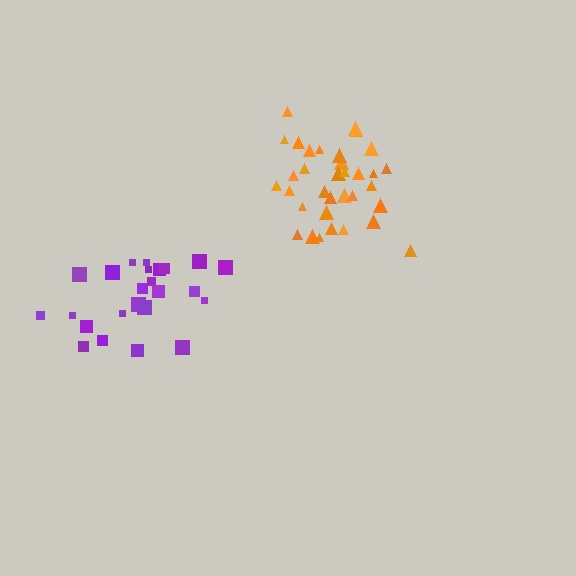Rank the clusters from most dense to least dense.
orange, purple.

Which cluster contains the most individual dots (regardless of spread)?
Orange (34).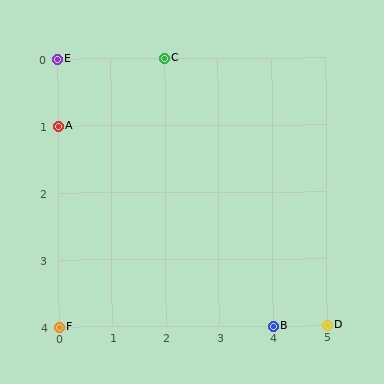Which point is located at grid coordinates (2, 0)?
Point C is at (2, 0).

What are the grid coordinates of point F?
Point F is at grid coordinates (0, 4).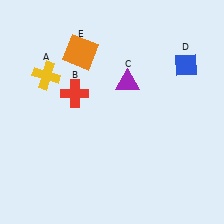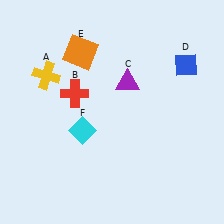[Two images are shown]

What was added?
A cyan diamond (F) was added in Image 2.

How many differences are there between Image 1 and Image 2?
There is 1 difference between the two images.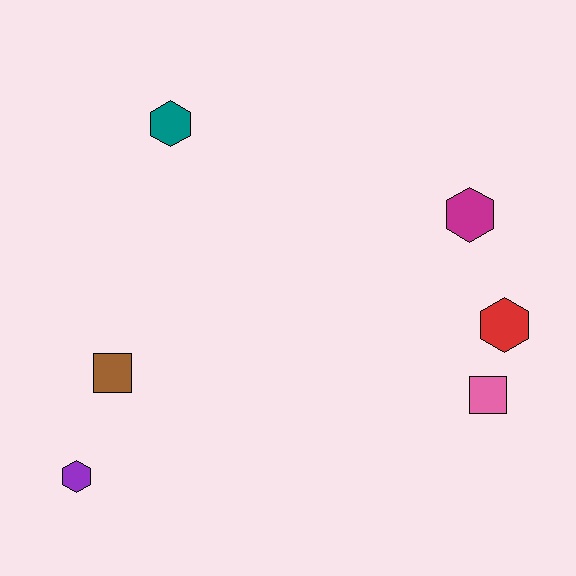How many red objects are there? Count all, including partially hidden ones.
There is 1 red object.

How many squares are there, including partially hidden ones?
There are 2 squares.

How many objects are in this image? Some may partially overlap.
There are 6 objects.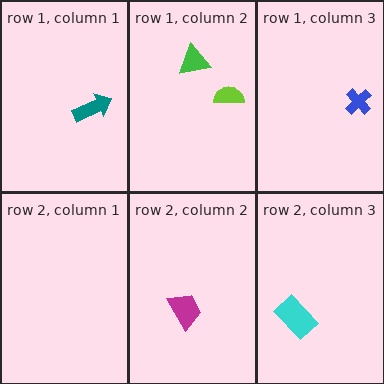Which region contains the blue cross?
The row 1, column 3 region.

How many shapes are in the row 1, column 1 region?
1.